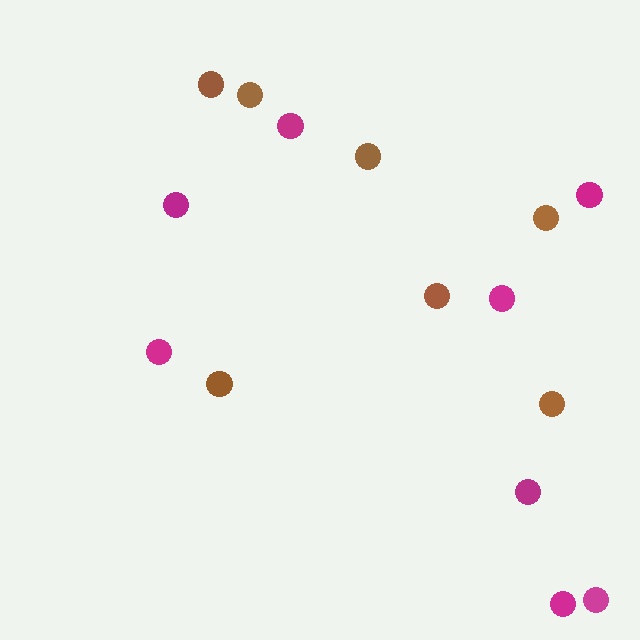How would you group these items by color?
There are 2 groups: one group of magenta circles (8) and one group of brown circles (7).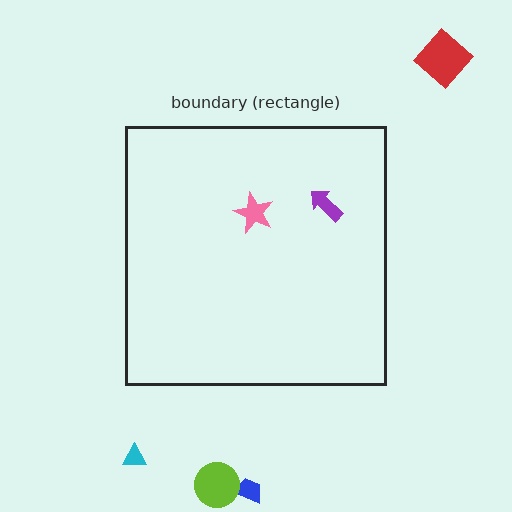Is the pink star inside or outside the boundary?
Inside.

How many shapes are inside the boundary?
2 inside, 4 outside.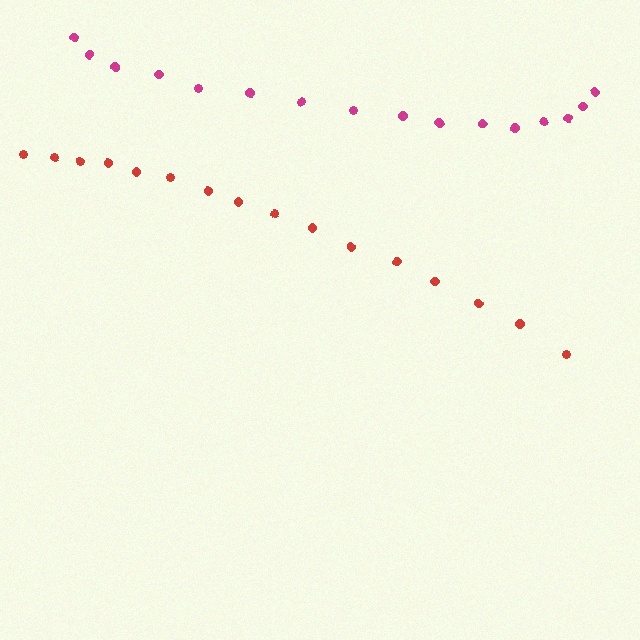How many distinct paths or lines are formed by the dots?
There are 2 distinct paths.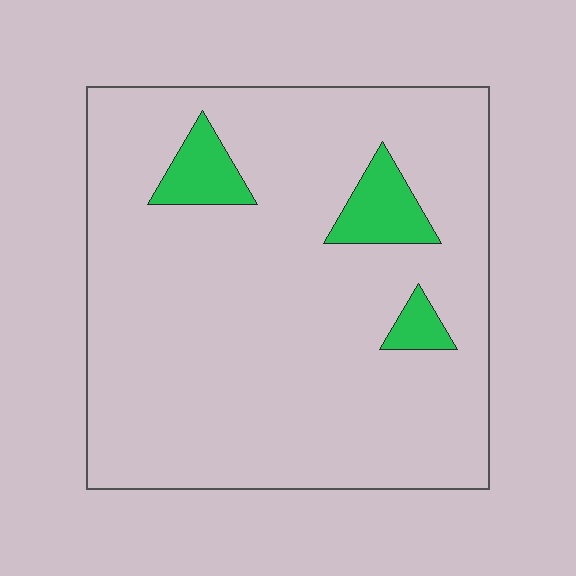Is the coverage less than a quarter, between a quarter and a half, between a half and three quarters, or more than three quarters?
Less than a quarter.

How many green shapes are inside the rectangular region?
3.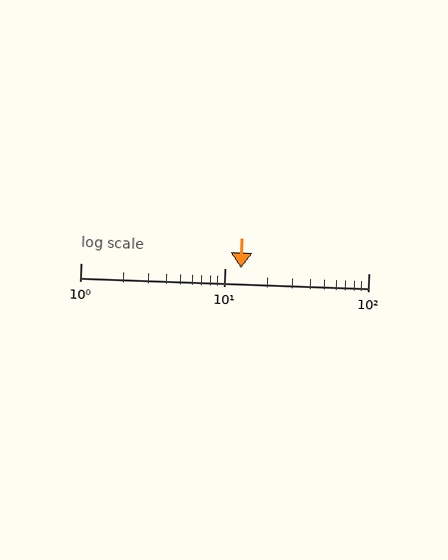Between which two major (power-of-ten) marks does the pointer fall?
The pointer is between 10 and 100.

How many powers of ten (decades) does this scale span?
The scale spans 2 decades, from 1 to 100.